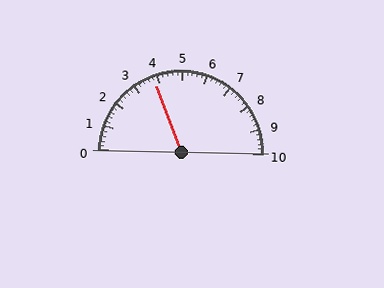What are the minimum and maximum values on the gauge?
The gauge ranges from 0 to 10.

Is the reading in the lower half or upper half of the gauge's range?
The reading is in the lower half of the range (0 to 10).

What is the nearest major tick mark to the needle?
The nearest major tick mark is 4.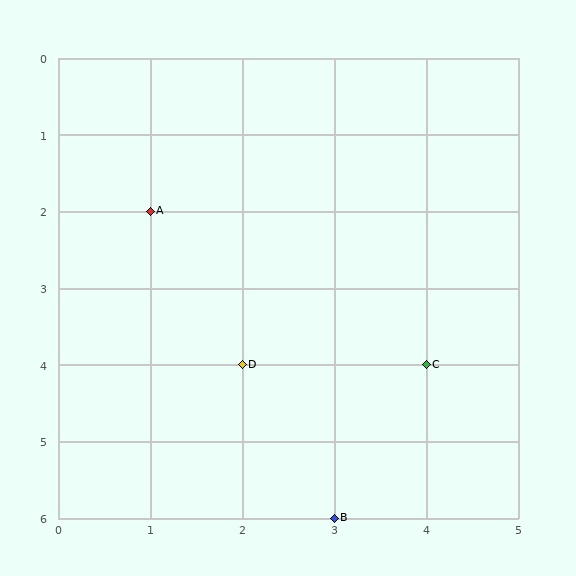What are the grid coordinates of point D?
Point D is at grid coordinates (2, 4).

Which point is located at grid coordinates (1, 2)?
Point A is at (1, 2).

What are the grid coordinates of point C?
Point C is at grid coordinates (4, 4).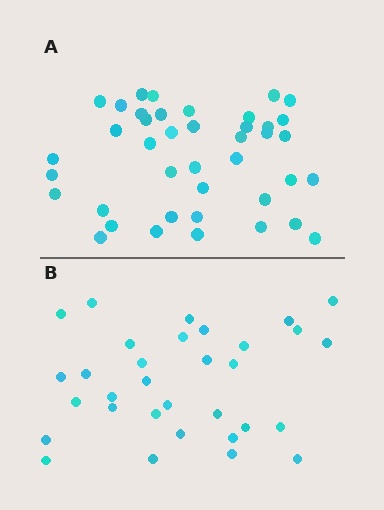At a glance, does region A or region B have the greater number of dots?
Region A (the top region) has more dots.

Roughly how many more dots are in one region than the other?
Region A has roughly 8 or so more dots than region B.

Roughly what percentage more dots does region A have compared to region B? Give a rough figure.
About 30% more.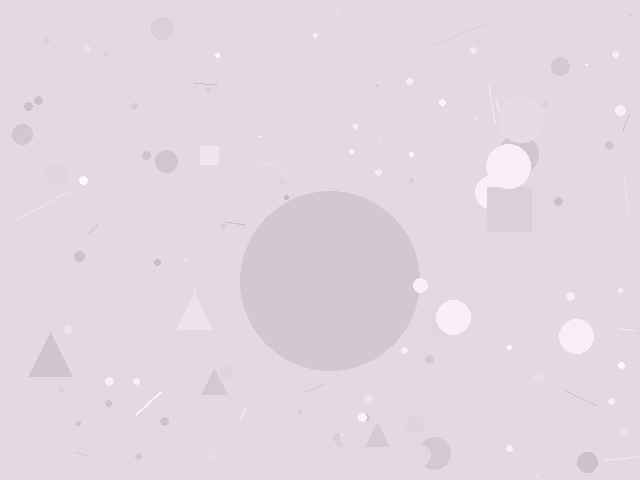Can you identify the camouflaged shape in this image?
The camouflaged shape is a circle.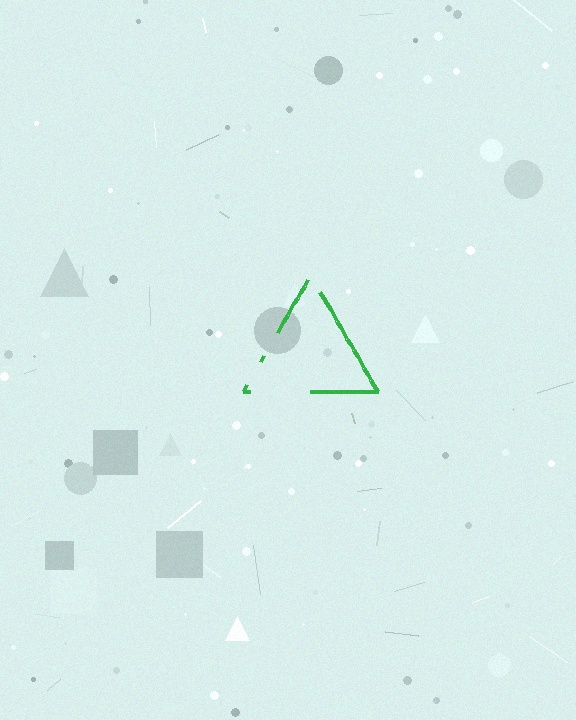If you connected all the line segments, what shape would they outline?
They would outline a triangle.